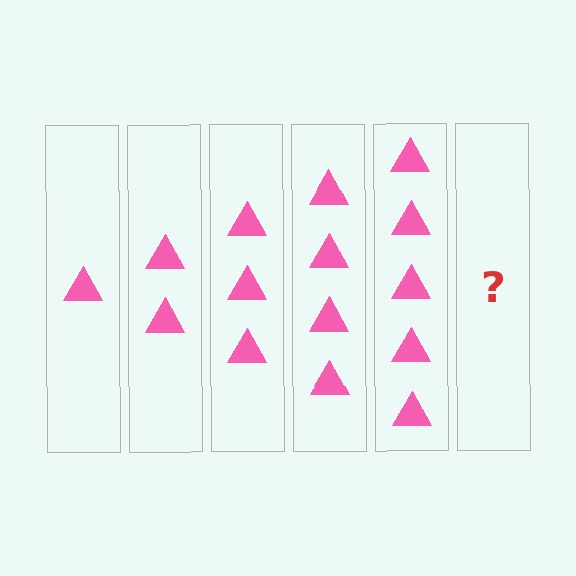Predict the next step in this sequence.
The next step is 6 triangles.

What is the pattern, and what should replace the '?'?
The pattern is that each step adds one more triangle. The '?' should be 6 triangles.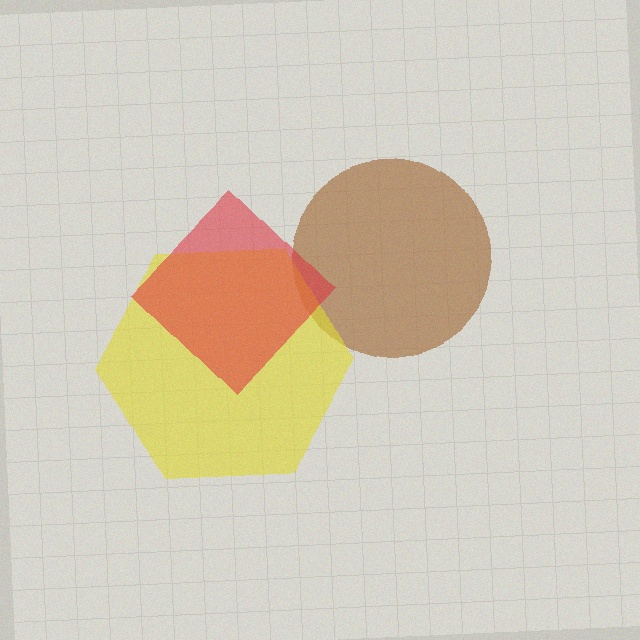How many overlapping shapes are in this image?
There are 3 overlapping shapes in the image.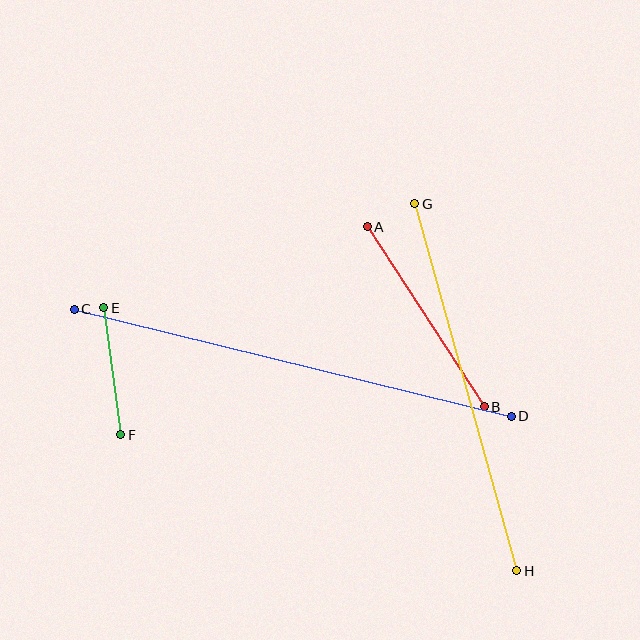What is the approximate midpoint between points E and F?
The midpoint is at approximately (112, 371) pixels.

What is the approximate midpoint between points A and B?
The midpoint is at approximately (426, 317) pixels.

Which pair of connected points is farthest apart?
Points C and D are farthest apart.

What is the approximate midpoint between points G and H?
The midpoint is at approximately (466, 387) pixels.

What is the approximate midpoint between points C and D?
The midpoint is at approximately (293, 363) pixels.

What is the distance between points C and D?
The distance is approximately 450 pixels.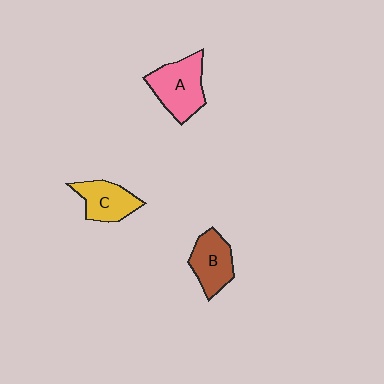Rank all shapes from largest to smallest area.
From largest to smallest: A (pink), B (brown), C (yellow).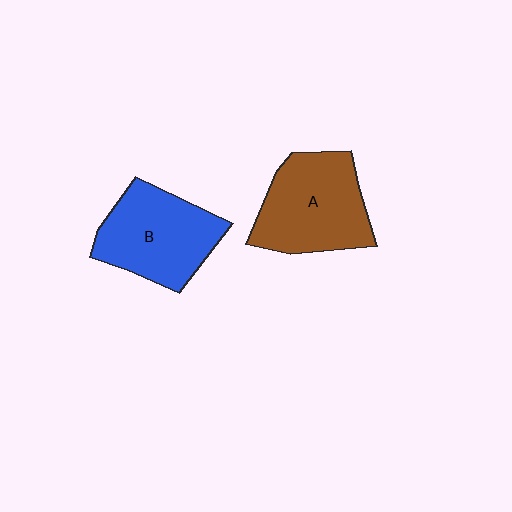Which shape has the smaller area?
Shape B (blue).